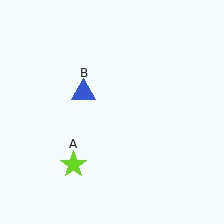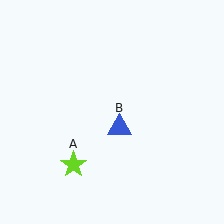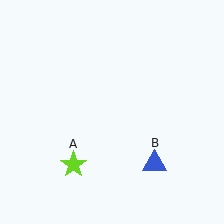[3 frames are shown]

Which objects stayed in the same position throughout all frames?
Lime star (object A) remained stationary.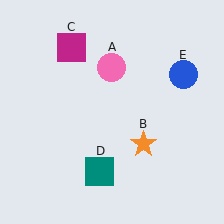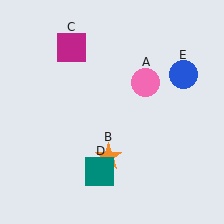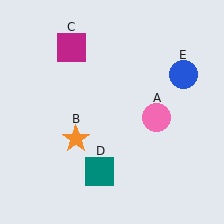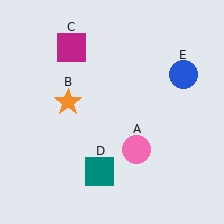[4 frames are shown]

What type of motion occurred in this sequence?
The pink circle (object A), orange star (object B) rotated clockwise around the center of the scene.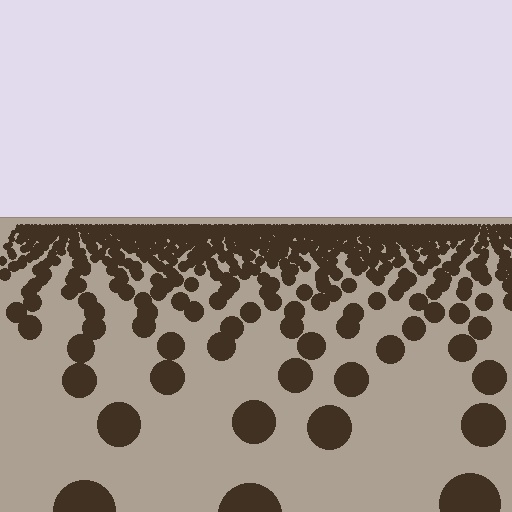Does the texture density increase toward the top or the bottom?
Density increases toward the top.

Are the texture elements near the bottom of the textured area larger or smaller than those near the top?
Larger. Near the bottom, elements are closer to the viewer and appear at a bigger on-screen size.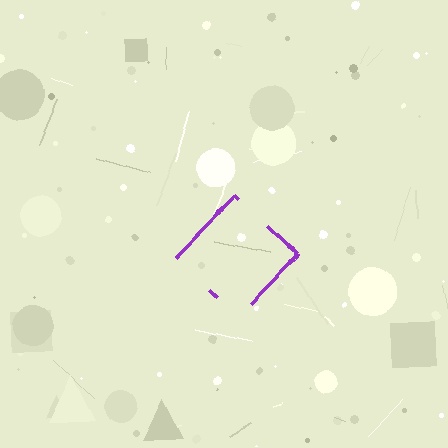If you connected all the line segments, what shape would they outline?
They would outline a diamond.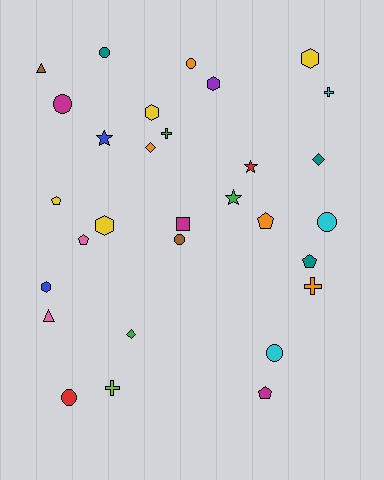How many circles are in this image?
There are 7 circles.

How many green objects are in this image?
There are 3 green objects.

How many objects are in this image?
There are 30 objects.